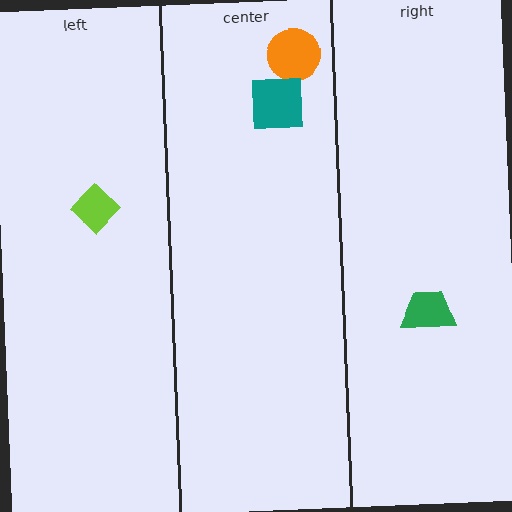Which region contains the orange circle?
The center region.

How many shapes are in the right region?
1.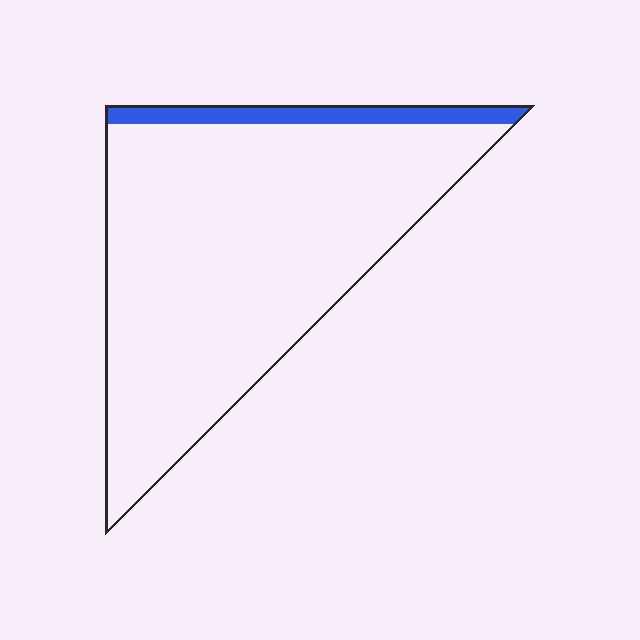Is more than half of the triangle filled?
No.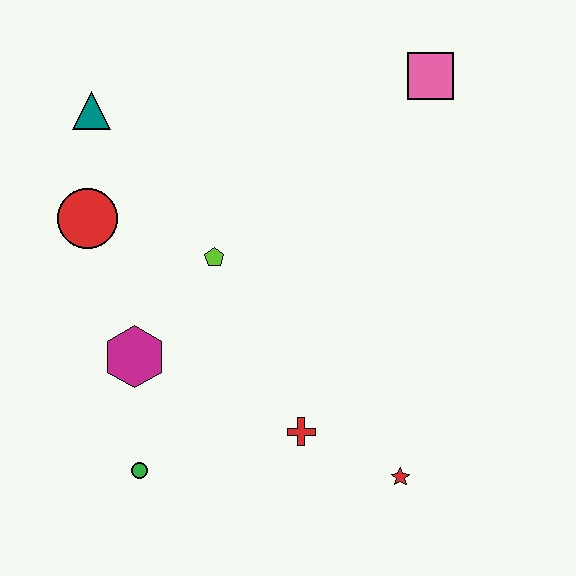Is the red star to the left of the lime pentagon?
No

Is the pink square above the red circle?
Yes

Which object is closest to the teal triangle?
The red circle is closest to the teal triangle.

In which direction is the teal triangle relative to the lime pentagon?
The teal triangle is above the lime pentagon.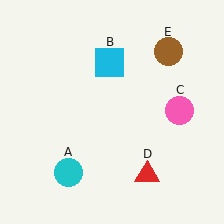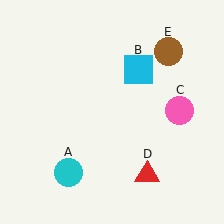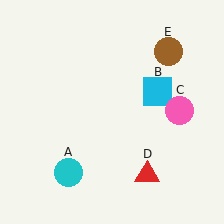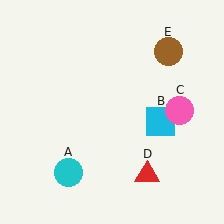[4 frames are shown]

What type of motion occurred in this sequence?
The cyan square (object B) rotated clockwise around the center of the scene.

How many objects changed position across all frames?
1 object changed position: cyan square (object B).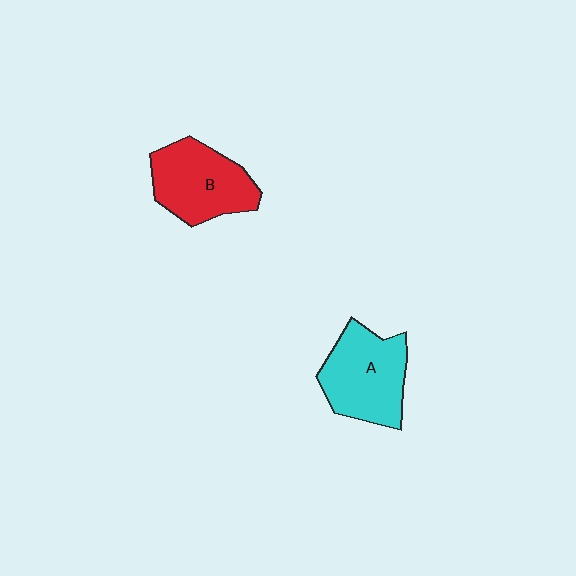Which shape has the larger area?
Shape A (cyan).